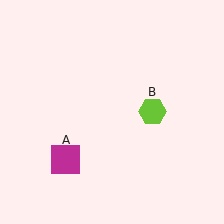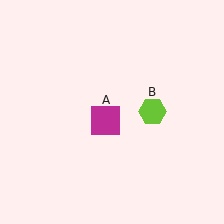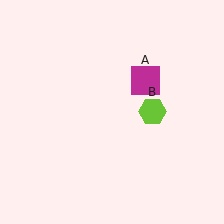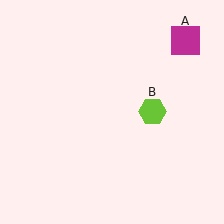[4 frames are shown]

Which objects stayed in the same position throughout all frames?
Lime hexagon (object B) remained stationary.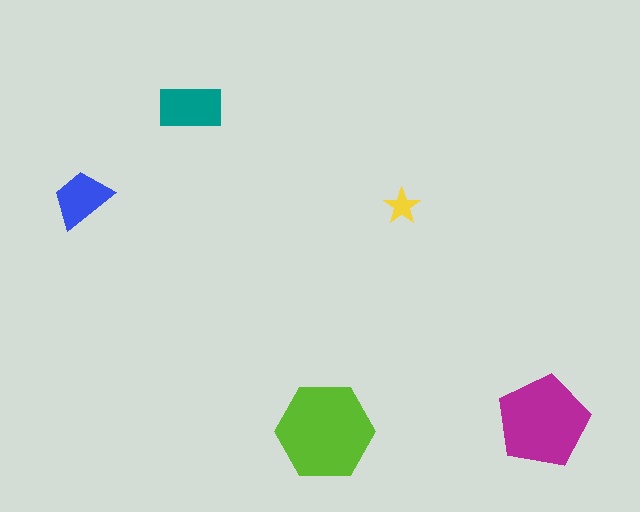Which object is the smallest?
The yellow star.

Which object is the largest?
The lime hexagon.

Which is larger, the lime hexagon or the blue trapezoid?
The lime hexagon.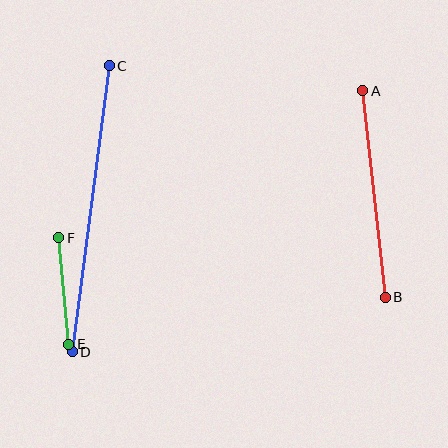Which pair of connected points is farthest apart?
Points C and D are farthest apart.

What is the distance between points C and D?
The distance is approximately 288 pixels.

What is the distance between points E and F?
The distance is approximately 107 pixels.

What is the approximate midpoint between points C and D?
The midpoint is at approximately (91, 209) pixels.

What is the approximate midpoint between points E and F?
The midpoint is at approximately (64, 291) pixels.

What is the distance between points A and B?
The distance is approximately 208 pixels.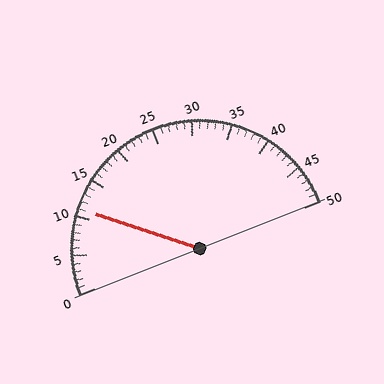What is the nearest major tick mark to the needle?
The nearest major tick mark is 10.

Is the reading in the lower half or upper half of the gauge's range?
The reading is in the lower half of the range (0 to 50).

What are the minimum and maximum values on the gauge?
The gauge ranges from 0 to 50.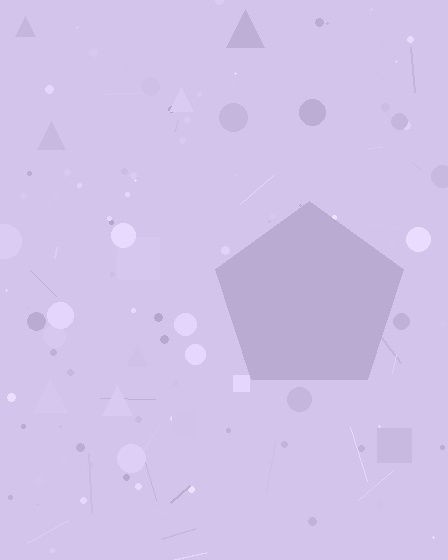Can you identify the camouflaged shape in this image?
The camouflaged shape is a pentagon.